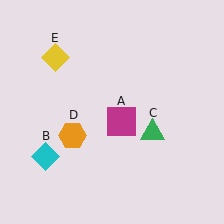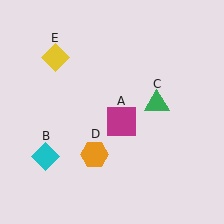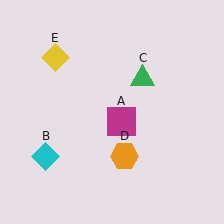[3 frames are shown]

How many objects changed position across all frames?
2 objects changed position: green triangle (object C), orange hexagon (object D).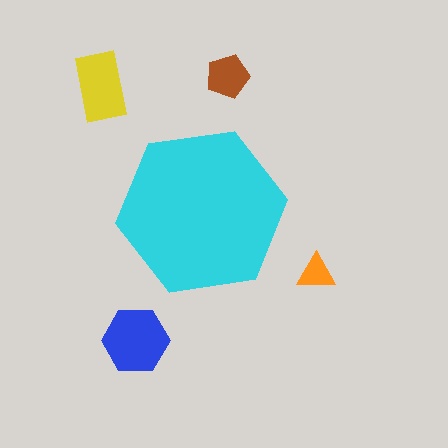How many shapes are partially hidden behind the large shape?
0 shapes are partially hidden.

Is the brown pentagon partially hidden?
No, the brown pentagon is fully visible.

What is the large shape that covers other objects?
A cyan hexagon.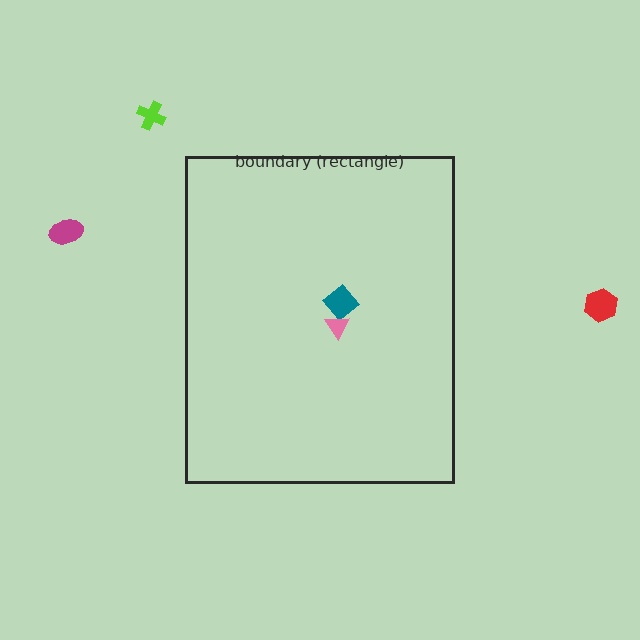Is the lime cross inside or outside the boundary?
Outside.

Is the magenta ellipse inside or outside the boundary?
Outside.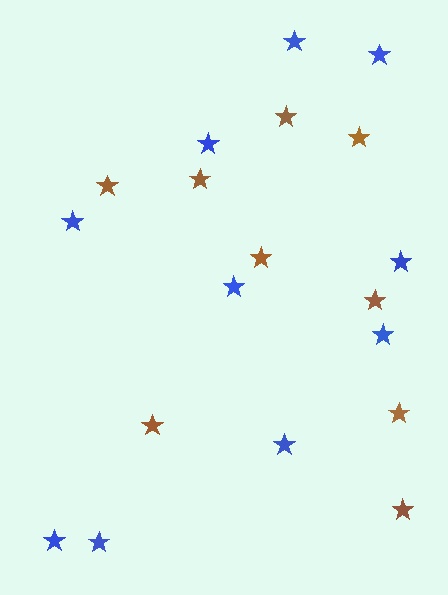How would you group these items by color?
There are 2 groups: one group of blue stars (10) and one group of brown stars (9).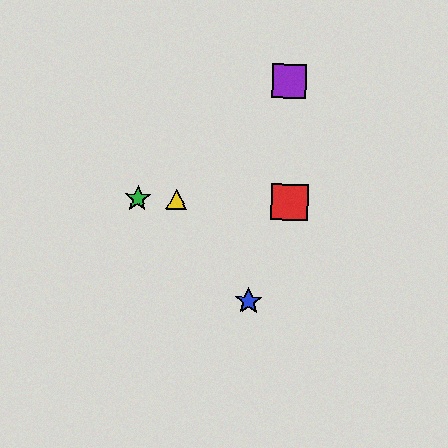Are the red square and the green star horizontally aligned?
Yes, both are at y≈202.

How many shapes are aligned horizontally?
3 shapes (the red square, the green star, the yellow triangle) are aligned horizontally.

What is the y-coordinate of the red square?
The red square is at y≈202.